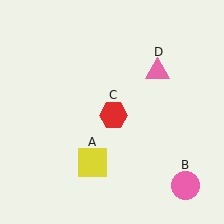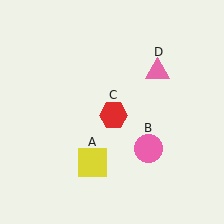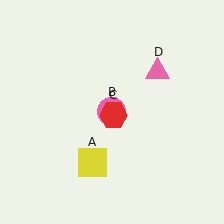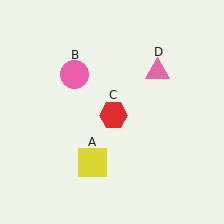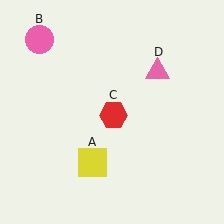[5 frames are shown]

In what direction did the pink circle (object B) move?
The pink circle (object B) moved up and to the left.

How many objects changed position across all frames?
1 object changed position: pink circle (object B).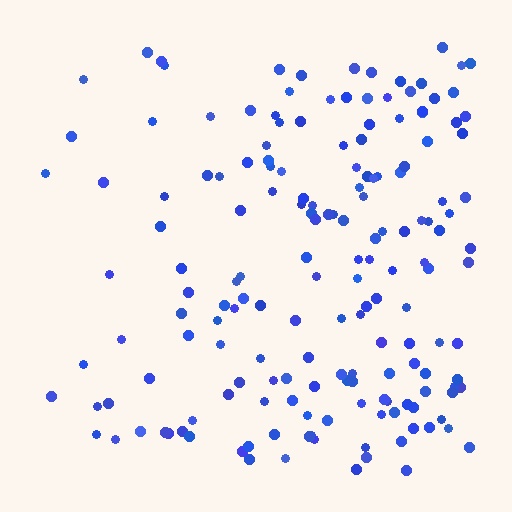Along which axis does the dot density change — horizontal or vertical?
Horizontal.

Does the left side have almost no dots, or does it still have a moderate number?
Still a moderate number, just noticeably fewer than the right.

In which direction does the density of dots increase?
From left to right, with the right side densest.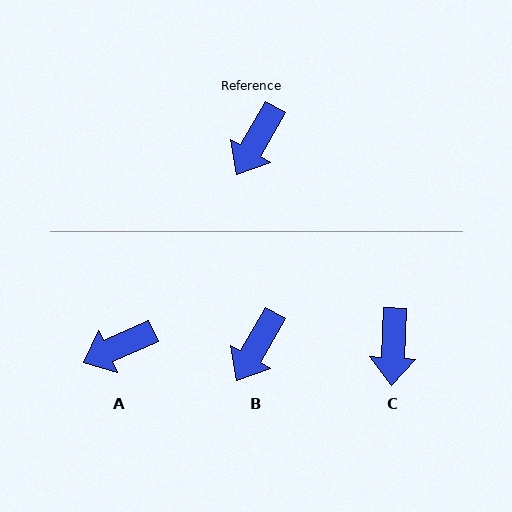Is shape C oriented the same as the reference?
No, it is off by about 27 degrees.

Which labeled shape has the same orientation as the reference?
B.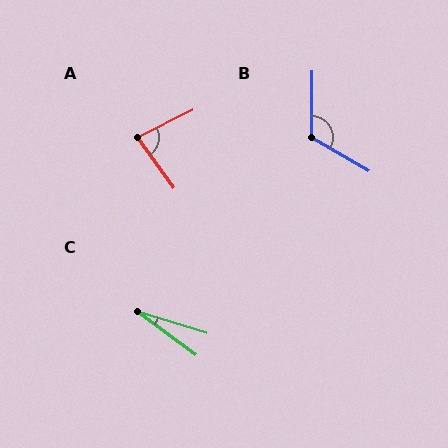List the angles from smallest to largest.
C (20°), A (80°), B (120°).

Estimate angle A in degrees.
Approximately 80 degrees.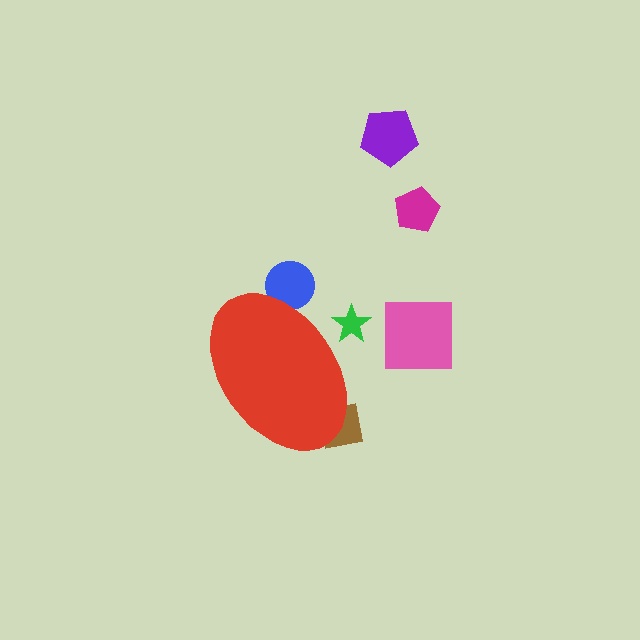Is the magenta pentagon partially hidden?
No, the magenta pentagon is fully visible.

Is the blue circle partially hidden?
Yes, the blue circle is partially hidden behind the red ellipse.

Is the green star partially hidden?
Yes, the green star is partially hidden behind the red ellipse.